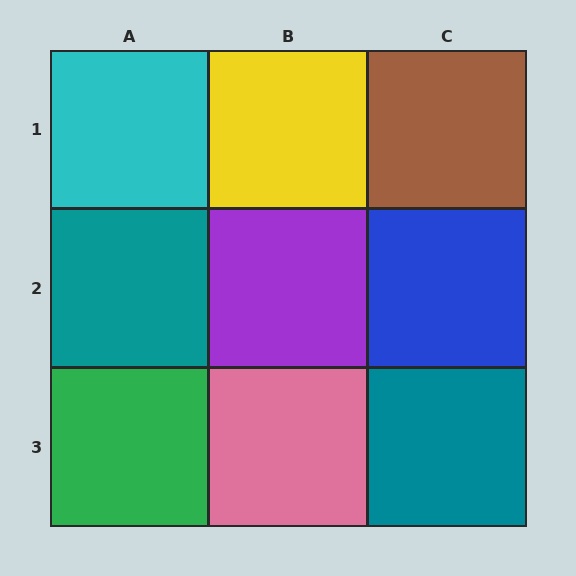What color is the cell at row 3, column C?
Teal.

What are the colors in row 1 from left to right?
Cyan, yellow, brown.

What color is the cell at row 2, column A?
Teal.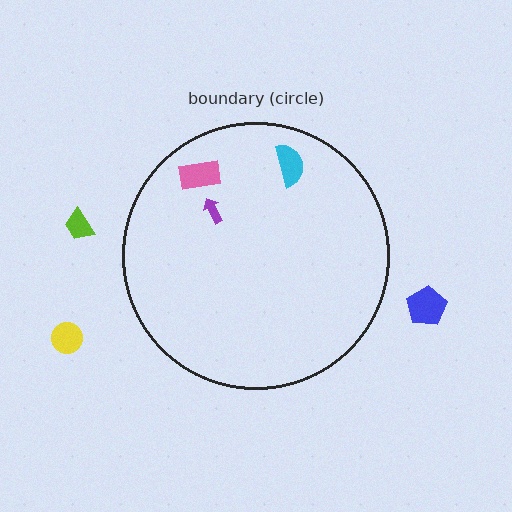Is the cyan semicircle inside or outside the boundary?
Inside.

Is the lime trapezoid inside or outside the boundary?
Outside.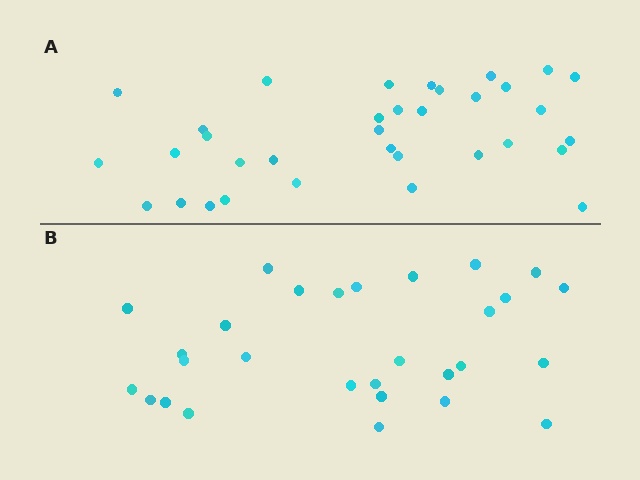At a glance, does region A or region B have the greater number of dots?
Region A (the top region) has more dots.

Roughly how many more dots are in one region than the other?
Region A has about 5 more dots than region B.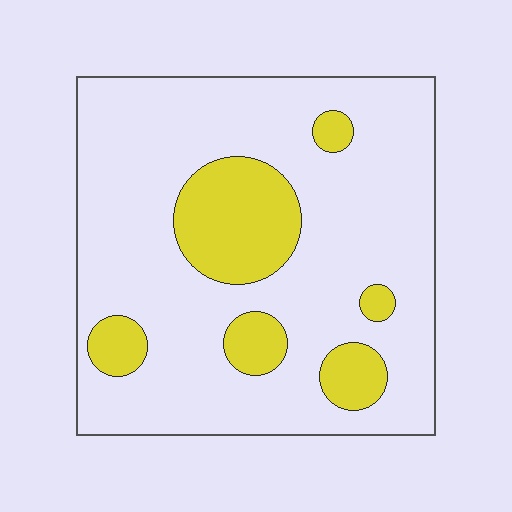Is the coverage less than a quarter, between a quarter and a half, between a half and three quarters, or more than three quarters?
Less than a quarter.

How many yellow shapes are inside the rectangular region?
6.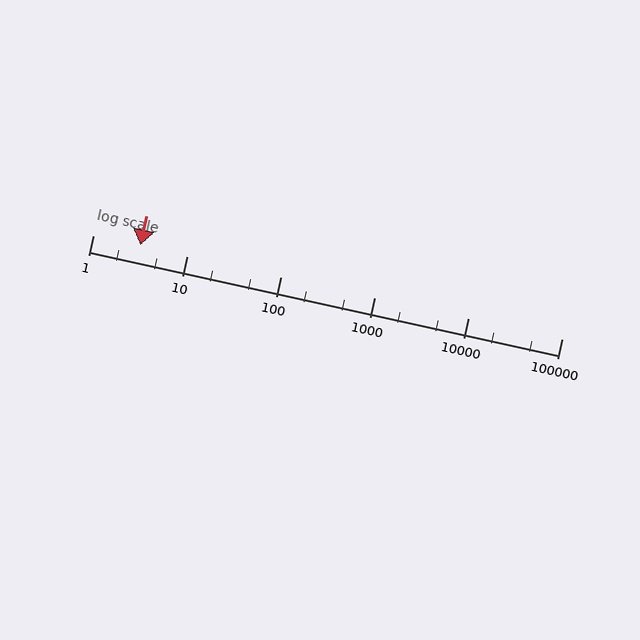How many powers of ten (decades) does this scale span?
The scale spans 5 decades, from 1 to 100000.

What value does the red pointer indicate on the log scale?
The pointer indicates approximately 3.2.